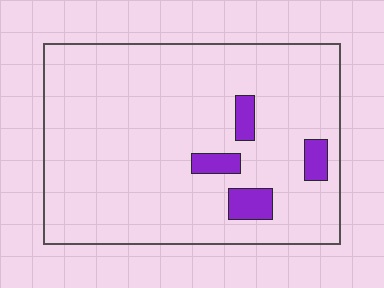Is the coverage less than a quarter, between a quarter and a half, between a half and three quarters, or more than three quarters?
Less than a quarter.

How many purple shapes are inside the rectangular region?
4.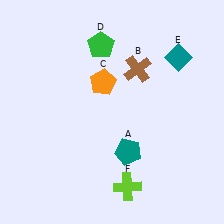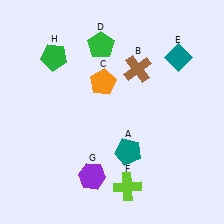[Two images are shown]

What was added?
A purple hexagon (G), a green pentagon (H) were added in Image 2.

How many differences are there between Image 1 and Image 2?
There are 2 differences between the two images.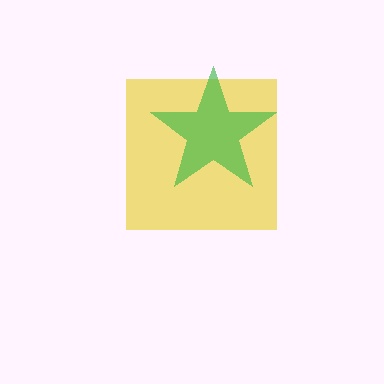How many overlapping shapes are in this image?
There are 2 overlapping shapes in the image.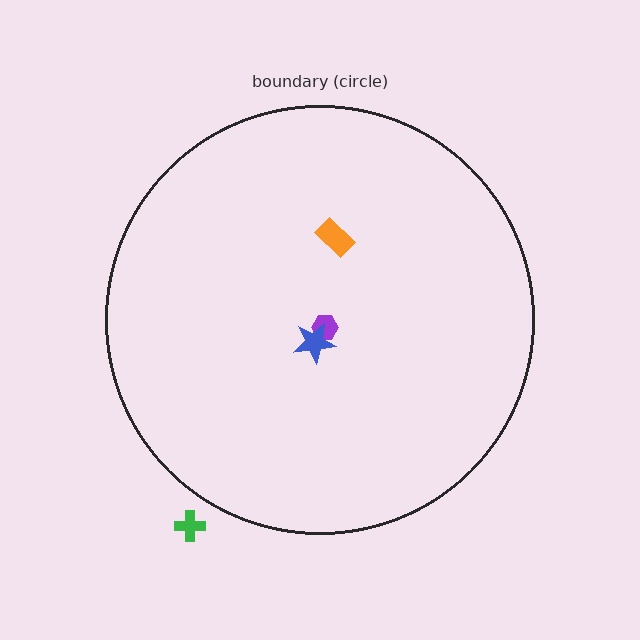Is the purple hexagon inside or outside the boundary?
Inside.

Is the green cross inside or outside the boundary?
Outside.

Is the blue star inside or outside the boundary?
Inside.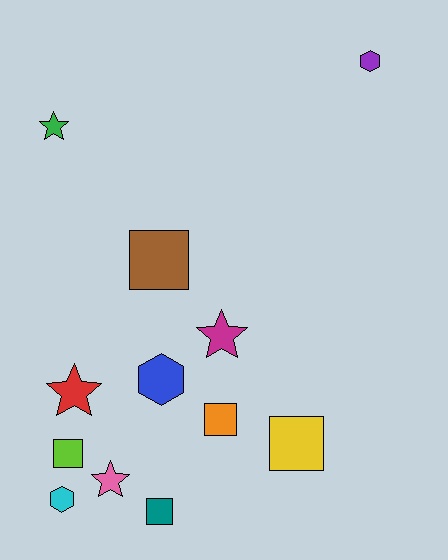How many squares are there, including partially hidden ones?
There are 5 squares.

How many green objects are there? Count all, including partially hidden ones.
There is 1 green object.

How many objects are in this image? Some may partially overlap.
There are 12 objects.